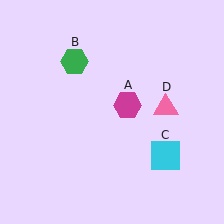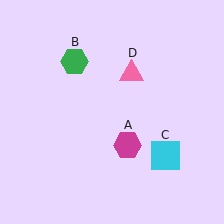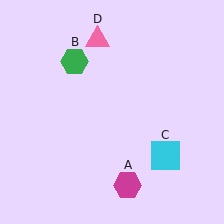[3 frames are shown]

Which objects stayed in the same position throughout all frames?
Green hexagon (object B) and cyan square (object C) remained stationary.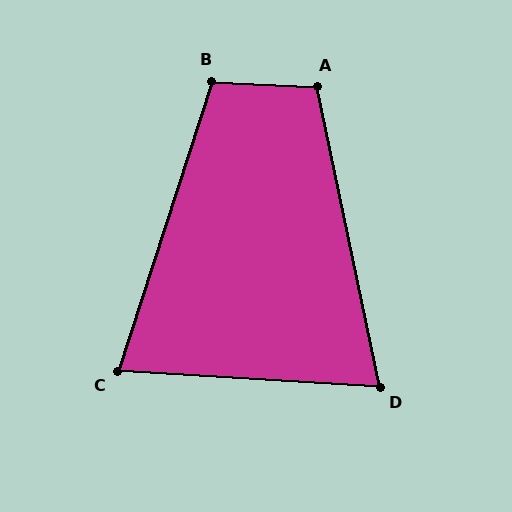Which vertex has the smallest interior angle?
D, at approximately 75 degrees.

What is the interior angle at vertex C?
Approximately 75 degrees (acute).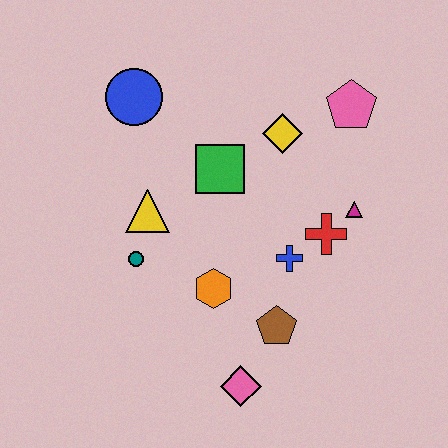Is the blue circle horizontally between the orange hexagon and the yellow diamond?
No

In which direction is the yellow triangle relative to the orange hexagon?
The yellow triangle is above the orange hexagon.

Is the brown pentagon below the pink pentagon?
Yes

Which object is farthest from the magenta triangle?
The blue circle is farthest from the magenta triangle.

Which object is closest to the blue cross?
The red cross is closest to the blue cross.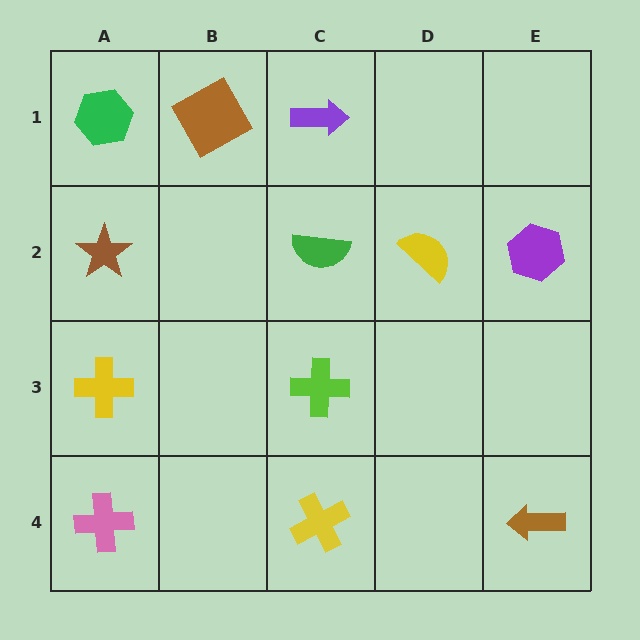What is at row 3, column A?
A yellow cross.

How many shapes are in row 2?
4 shapes.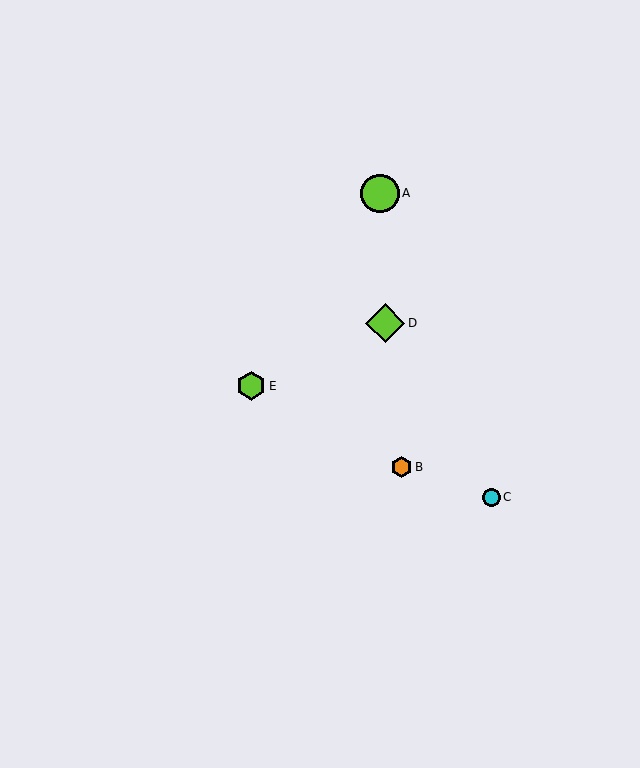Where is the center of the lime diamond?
The center of the lime diamond is at (385, 323).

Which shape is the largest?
The lime diamond (labeled D) is the largest.